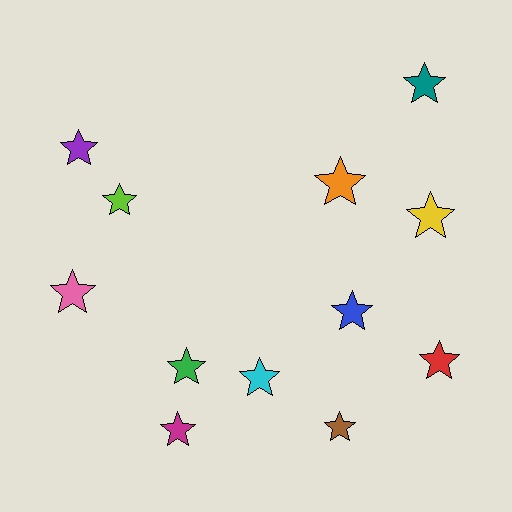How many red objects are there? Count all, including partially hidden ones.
There is 1 red object.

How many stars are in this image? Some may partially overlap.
There are 12 stars.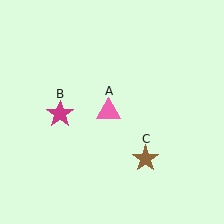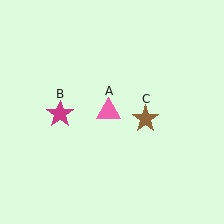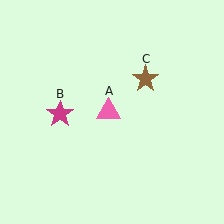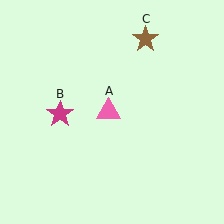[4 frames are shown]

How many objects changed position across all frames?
1 object changed position: brown star (object C).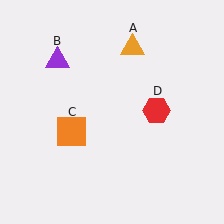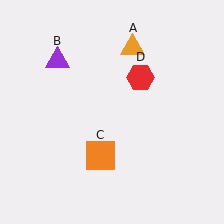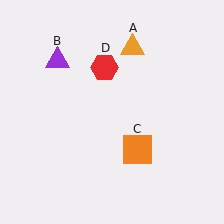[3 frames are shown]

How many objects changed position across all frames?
2 objects changed position: orange square (object C), red hexagon (object D).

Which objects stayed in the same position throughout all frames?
Orange triangle (object A) and purple triangle (object B) remained stationary.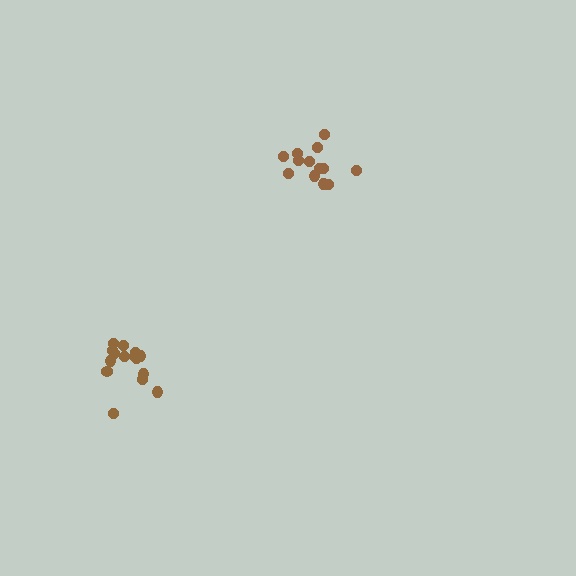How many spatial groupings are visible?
There are 2 spatial groupings.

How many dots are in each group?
Group 1: 15 dots, Group 2: 13 dots (28 total).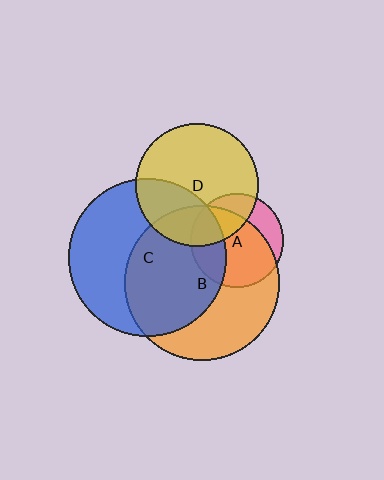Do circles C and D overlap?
Yes.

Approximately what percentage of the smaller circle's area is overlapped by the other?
Approximately 35%.